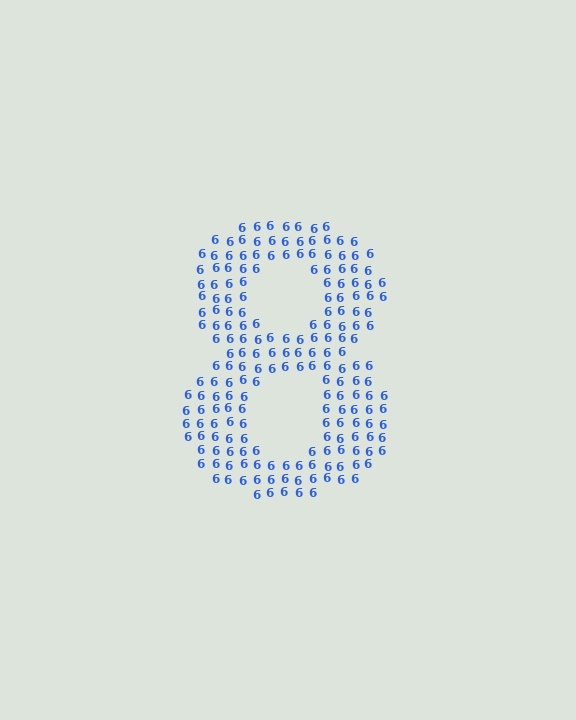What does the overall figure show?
The overall figure shows the digit 8.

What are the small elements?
The small elements are digit 6's.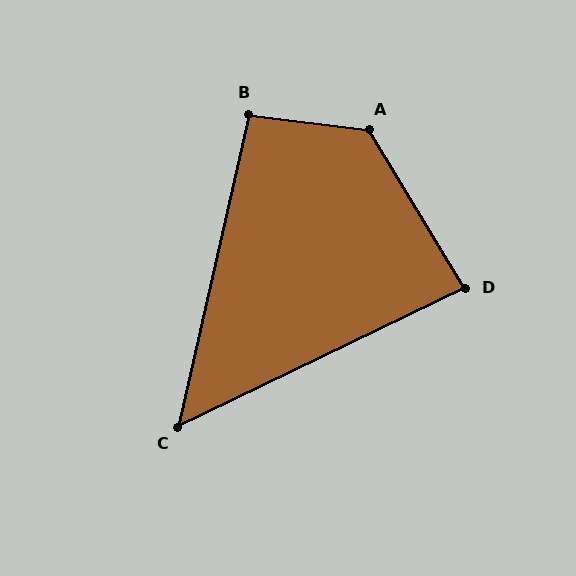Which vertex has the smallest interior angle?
C, at approximately 51 degrees.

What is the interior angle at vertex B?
Approximately 96 degrees (obtuse).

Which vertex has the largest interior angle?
A, at approximately 129 degrees.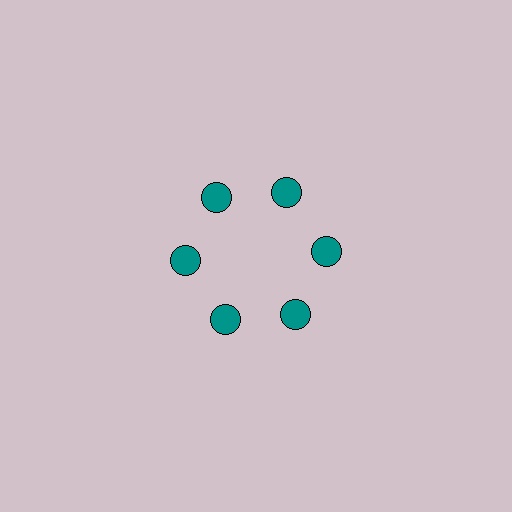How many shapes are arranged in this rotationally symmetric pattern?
There are 6 shapes, arranged in 6 groups of 1.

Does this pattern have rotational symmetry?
Yes, this pattern has 6-fold rotational symmetry. It looks the same after rotating 60 degrees around the center.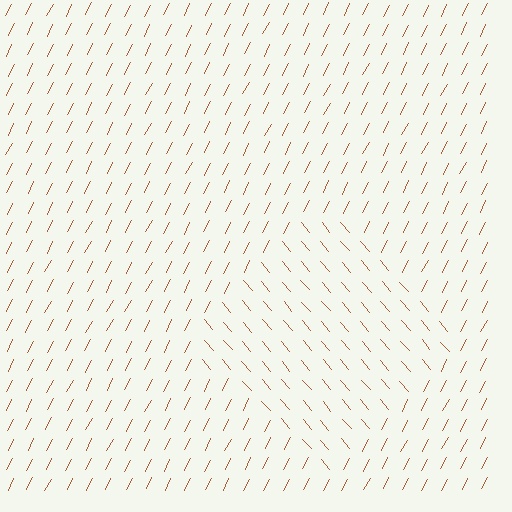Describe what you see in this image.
The image is filled with small brown line segments. A diamond region in the image has lines oriented differently from the surrounding lines, creating a visible texture boundary.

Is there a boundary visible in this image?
Yes, there is a texture boundary formed by a change in line orientation.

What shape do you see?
I see a diamond.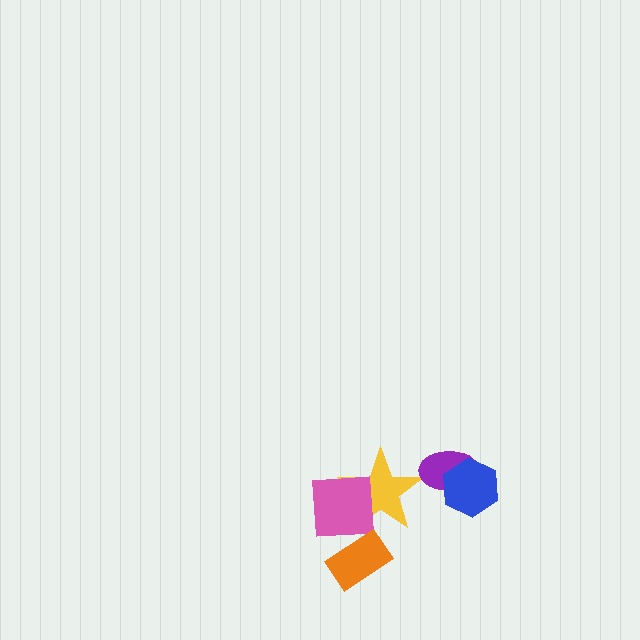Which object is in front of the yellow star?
The pink square is in front of the yellow star.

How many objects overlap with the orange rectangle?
1 object overlaps with the orange rectangle.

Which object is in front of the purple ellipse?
The blue hexagon is in front of the purple ellipse.